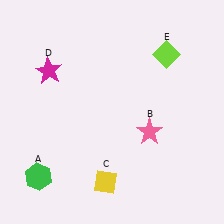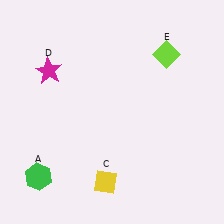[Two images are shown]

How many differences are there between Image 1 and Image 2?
There is 1 difference between the two images.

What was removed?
The pink star (B) was removed in Image 2.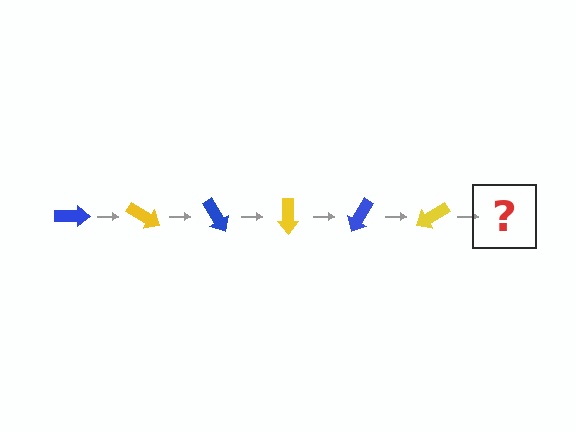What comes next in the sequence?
The next element should be a blue arrow, rotated 180 degrees from the start.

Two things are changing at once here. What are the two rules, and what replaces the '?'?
The two rules are that it rotates 30 degrees each step and the color cycles through blue and yellow. The '?' should be a blue arrow, rotated 180 degrees from the start.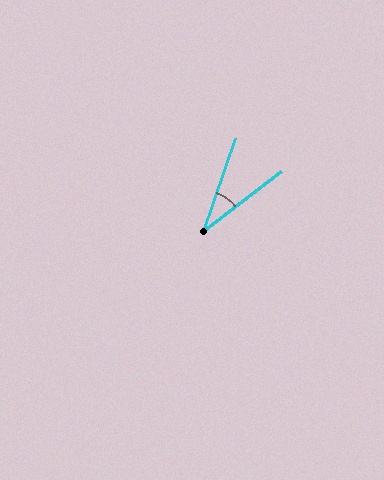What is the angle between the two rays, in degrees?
Approximately 33 degrees.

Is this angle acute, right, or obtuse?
It is acute.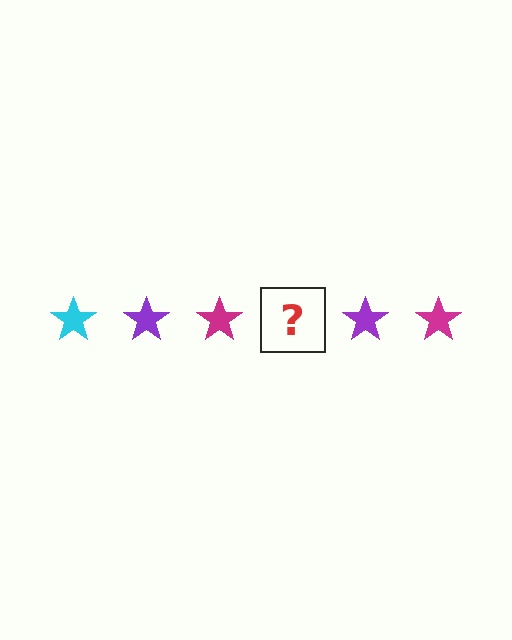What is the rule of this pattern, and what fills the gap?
The rule is that the pattern cycles through cyan, purple, magenta stars. The gap should be filled with a cyan star.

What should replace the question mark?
The question mark should be replaced with a cyan star.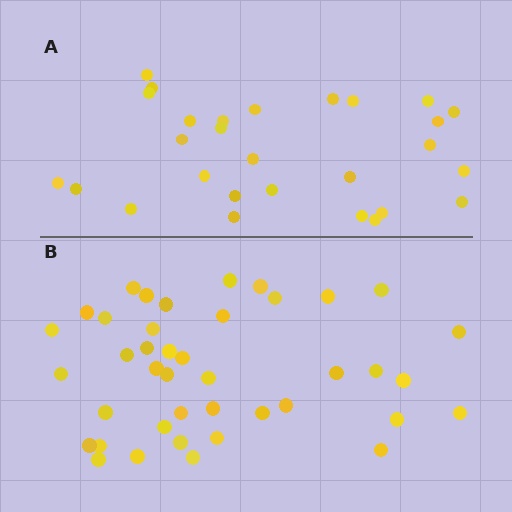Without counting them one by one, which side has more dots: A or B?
Region B (the bottom region) has more dots.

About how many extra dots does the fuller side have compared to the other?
Region B has approximately 15 more dots than region A.